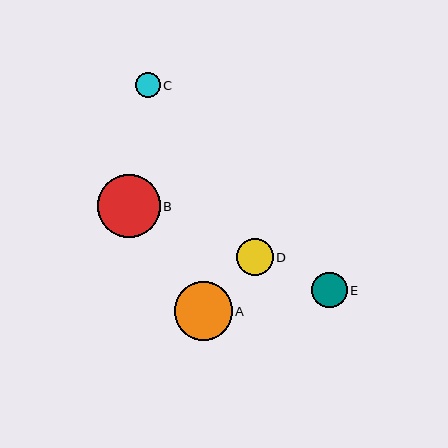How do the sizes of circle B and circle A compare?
Circle B and circle A are approximately the same size.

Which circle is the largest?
Circle B is the largest with a size of approximately 63 pixels.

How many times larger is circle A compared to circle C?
Circle A is approximately 2.4 times the size of circle C.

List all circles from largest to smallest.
From largest to smallest: B, A, D, E, C.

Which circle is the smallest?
Circle C is the smallest with a size of approximately 25 pixels.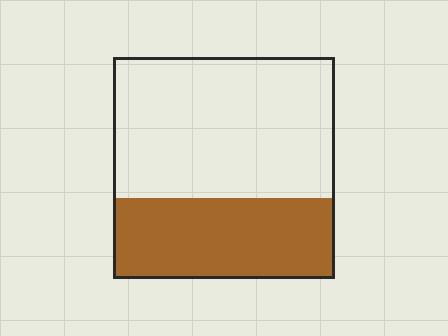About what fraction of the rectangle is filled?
About three eighths (3/8).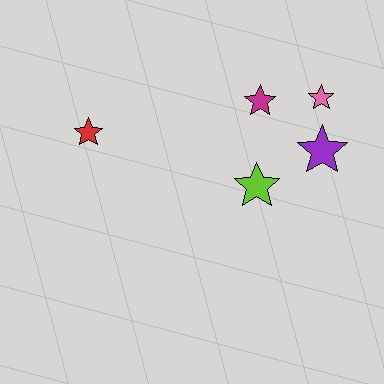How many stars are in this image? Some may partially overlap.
There are 5 stars.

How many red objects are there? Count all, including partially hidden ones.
There is 1 red object.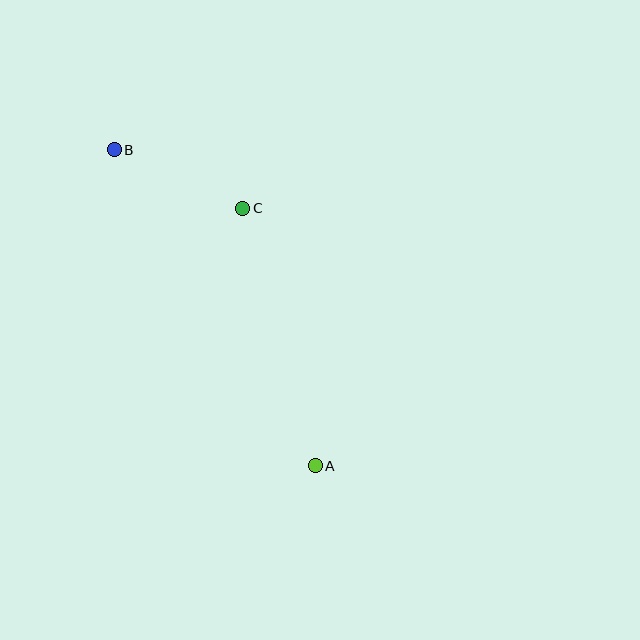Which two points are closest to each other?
Points B and C are closest to each other.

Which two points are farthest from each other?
Points A and B are farthest from each other.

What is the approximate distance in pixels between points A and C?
The distance between A and C is approximately 267 pixels.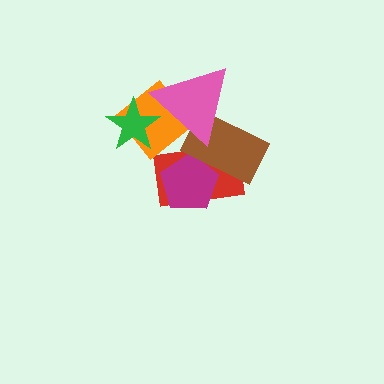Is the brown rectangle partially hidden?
Yes, it is partially covered by another shape.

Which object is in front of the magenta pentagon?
The brown rectangle is in front of the magenta pentagon.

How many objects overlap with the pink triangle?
4 objects overlap with the pink triangle.